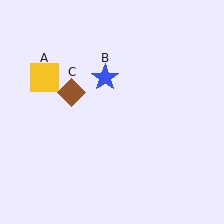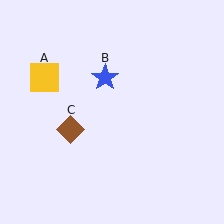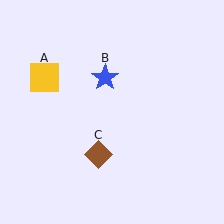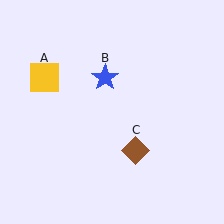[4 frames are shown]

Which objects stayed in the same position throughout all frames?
Yellow square (object A) and blue star (object B) remained stationary.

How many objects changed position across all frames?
1 object changed position: brown diamond (object C).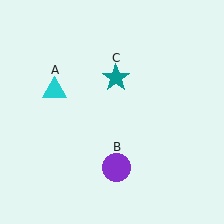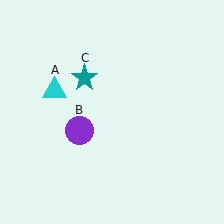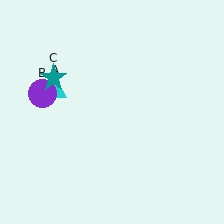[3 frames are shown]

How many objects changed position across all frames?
2 objects changed position: purple circle (object B), teal star (object C).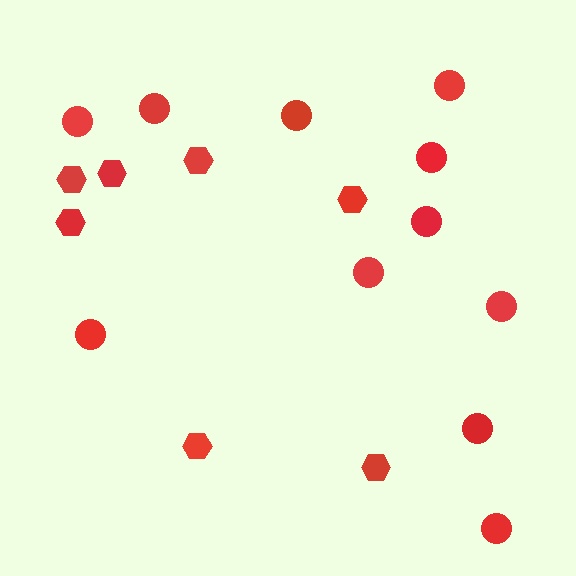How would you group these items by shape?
There are 2 groups: one group of hexagons (7) and one group of circles (11).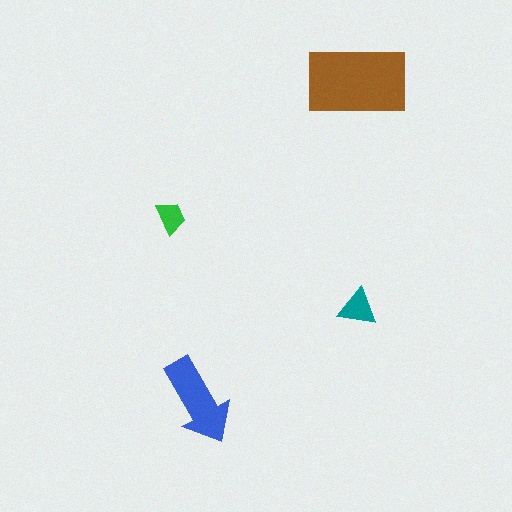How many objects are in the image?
There are 4 objects in the image.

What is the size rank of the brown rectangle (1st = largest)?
1st.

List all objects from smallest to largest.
The green trapezoid, the teal triangle, the blue arrow, the brown rectangle.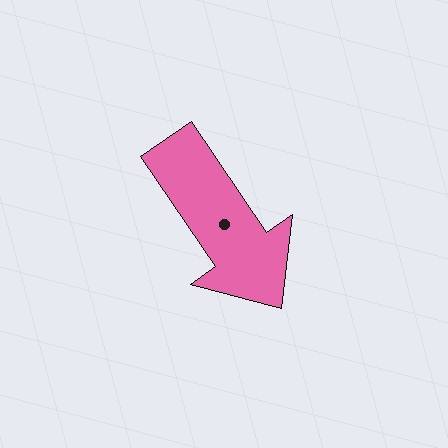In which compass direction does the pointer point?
Southeast.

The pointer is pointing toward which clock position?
Roughly 5 o'clock.